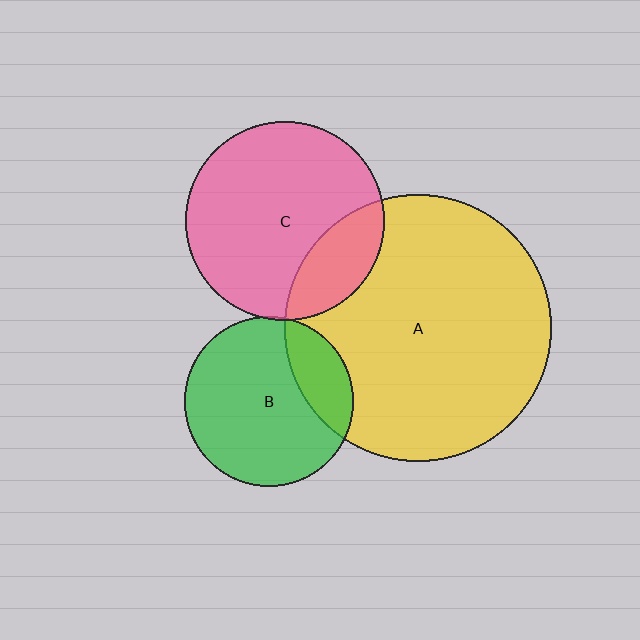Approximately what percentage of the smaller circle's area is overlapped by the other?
Approximately 20%.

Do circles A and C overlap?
Yes.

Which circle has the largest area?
Circle A (yellow).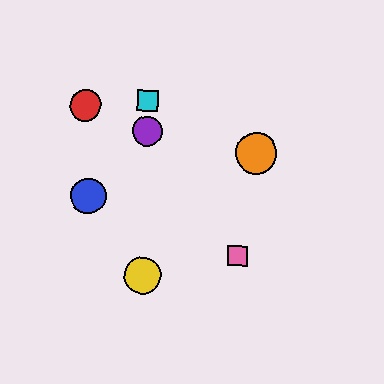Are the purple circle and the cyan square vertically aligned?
Yes, both are at x≈147.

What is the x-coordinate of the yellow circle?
The yellow circle is at x≈143.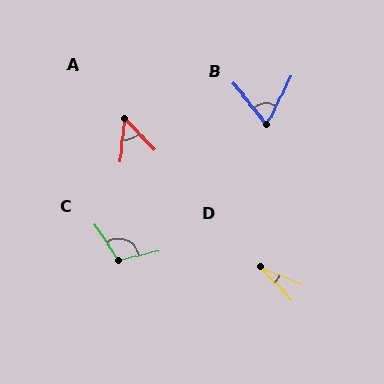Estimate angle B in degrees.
Approximately 66 degrees.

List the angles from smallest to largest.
D (24°), A (48°), B (66°), C (109°).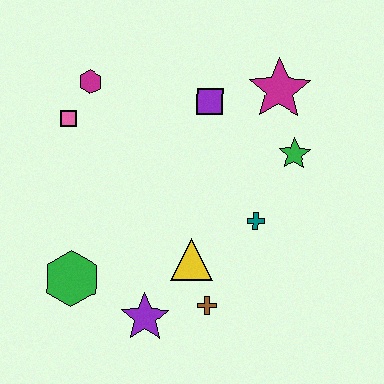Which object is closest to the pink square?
The magenta hexagon is closest to the pink square.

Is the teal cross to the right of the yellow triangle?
Yes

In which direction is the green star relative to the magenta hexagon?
The green star is to the right of the magenta hexagon.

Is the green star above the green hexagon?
Yes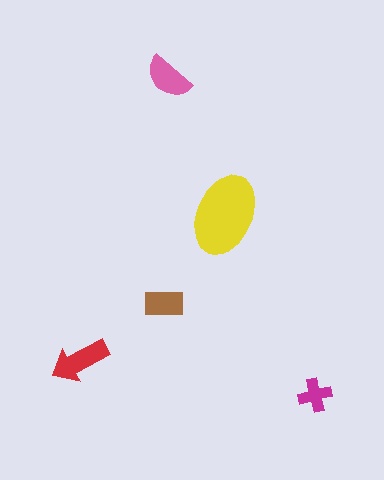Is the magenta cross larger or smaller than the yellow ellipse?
Smaller.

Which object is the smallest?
The magenta cross.